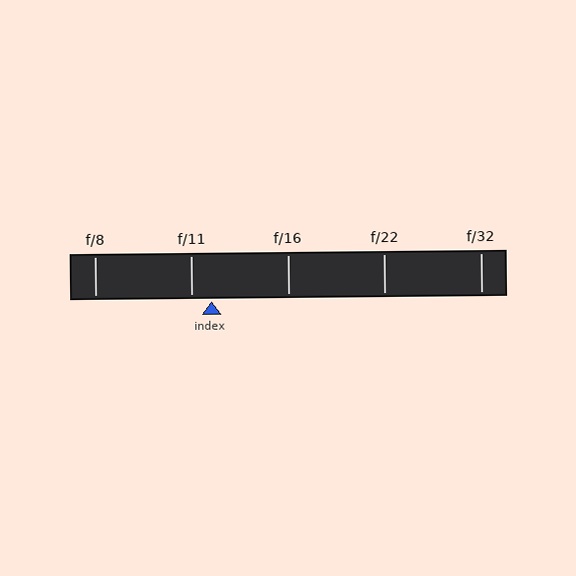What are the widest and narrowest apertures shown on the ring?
The widest aperture shown is f/8 and the narrowest is f/32.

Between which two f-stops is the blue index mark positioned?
The index mark is between f/11 and f/16.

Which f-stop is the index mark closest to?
The index mark is closest to f/11.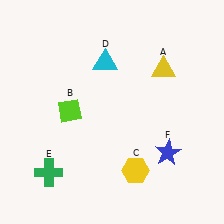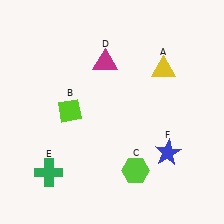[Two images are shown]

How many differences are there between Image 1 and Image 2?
There are 2 differences between the two images.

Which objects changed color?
C changed from yellow to lime. D changed from cyan to magenta.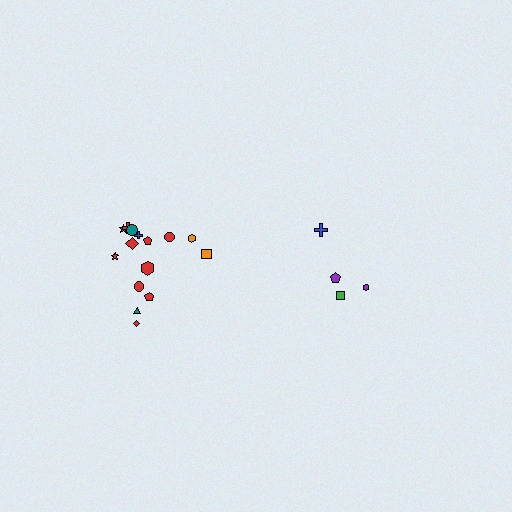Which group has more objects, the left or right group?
The left group.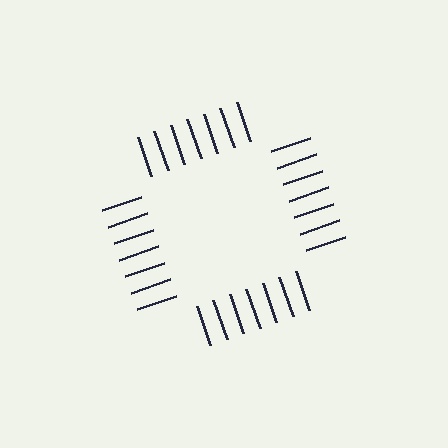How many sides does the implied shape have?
4 sides — the line-ends trace a square.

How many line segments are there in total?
28 — 7 along each of the 4 edges.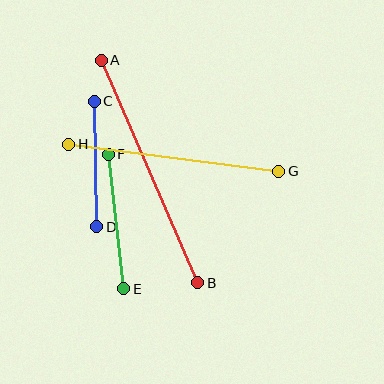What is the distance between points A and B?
The distance is approximately 242 pixels.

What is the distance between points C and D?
The distance is approximately 125 pixels.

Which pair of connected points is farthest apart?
Points A and B are farthest apart.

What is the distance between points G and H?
The distance is approximately 212 pixels.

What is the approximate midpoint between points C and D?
The midpoint is at approximately (96, 164) pixels.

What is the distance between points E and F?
The distance is approximately 135 pixels.